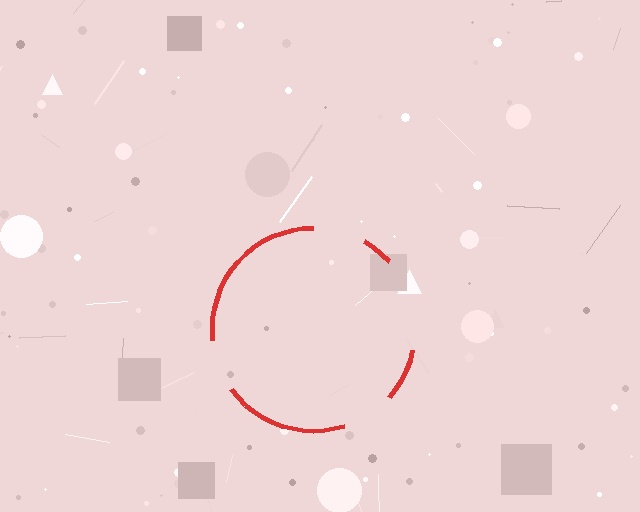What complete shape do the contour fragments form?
The contour fragments form a circle.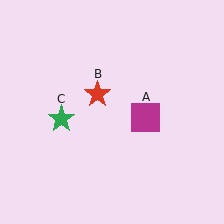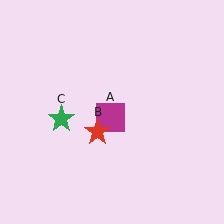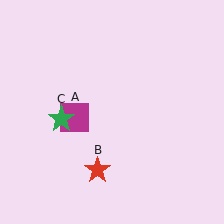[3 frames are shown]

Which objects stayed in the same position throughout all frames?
Green star (object C) remained stationary.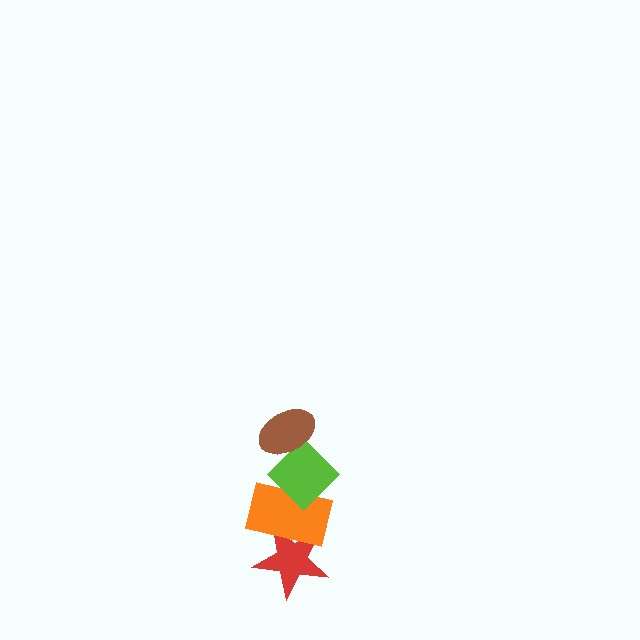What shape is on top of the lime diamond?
The brown ellipse is on top of the lime diamond.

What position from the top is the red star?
The red star is 4th from the top.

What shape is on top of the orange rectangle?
The lime diamond is on top of the orange rectangle.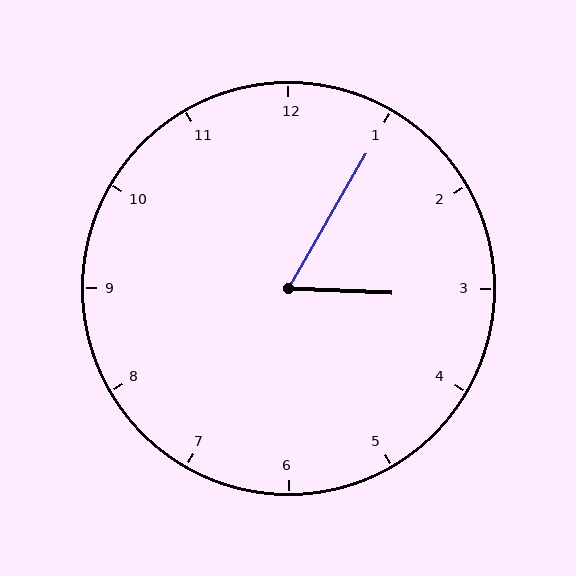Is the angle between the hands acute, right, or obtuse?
It is acute.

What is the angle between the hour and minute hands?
Approximately 62 degrees.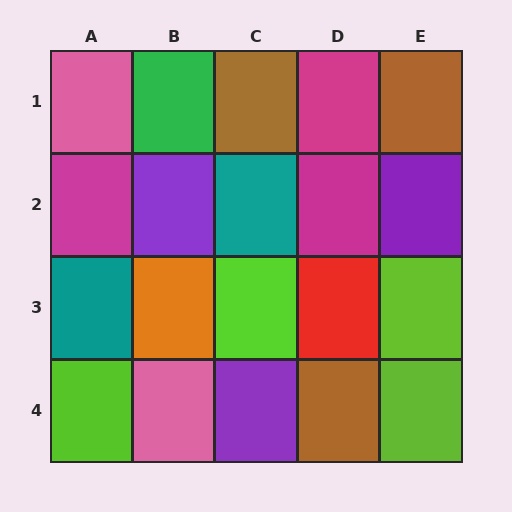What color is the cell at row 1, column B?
Green.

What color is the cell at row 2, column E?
Purple.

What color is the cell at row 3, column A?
Teal.